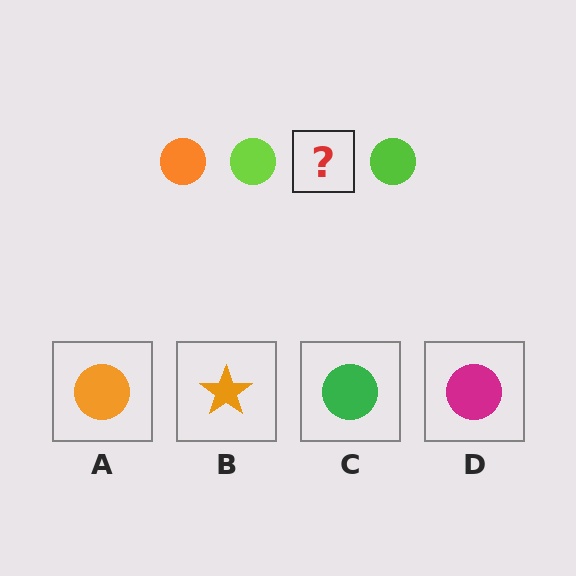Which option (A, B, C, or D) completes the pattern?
A.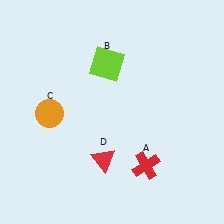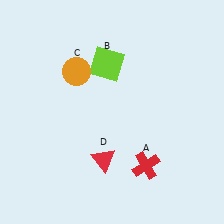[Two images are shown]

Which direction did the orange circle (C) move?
The orange circle (C) moved up.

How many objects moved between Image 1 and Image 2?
1 object moved between the two images.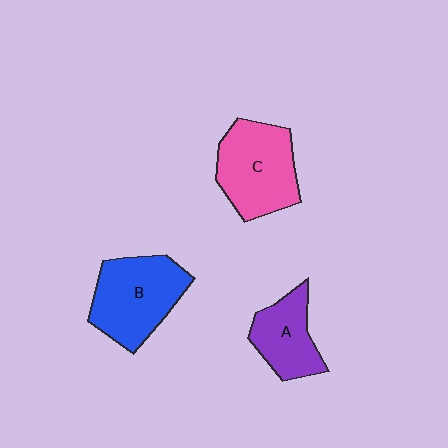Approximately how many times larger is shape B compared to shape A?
Approximately 1.5 times.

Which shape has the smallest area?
Shape A (purple).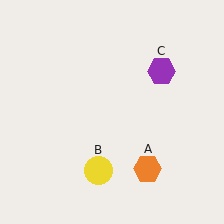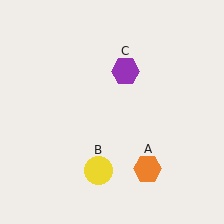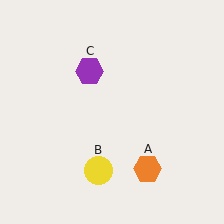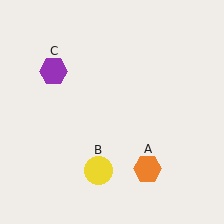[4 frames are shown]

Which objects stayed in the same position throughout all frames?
Orange hexagon (object A) and yellow circle (object B) remained stationary.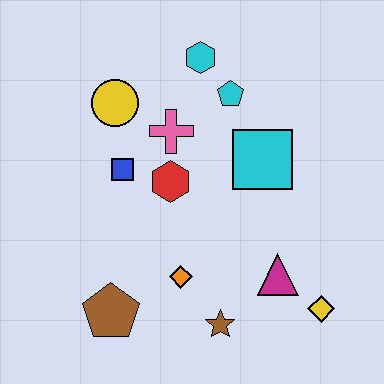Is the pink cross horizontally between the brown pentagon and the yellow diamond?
Yes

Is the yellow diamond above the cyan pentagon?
No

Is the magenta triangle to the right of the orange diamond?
Yes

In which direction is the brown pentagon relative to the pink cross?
The brown pentagon is below the pink cross.